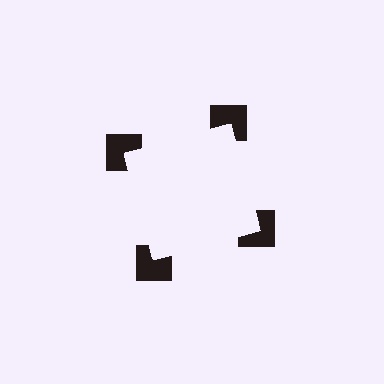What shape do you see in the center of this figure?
An illusory square — its edges are inferred from the aligned wedge cuts in the notched squares, not physically drawn.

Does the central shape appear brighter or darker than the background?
It typically appears slightly brighter than the background, even though no actual brightness change is drawn.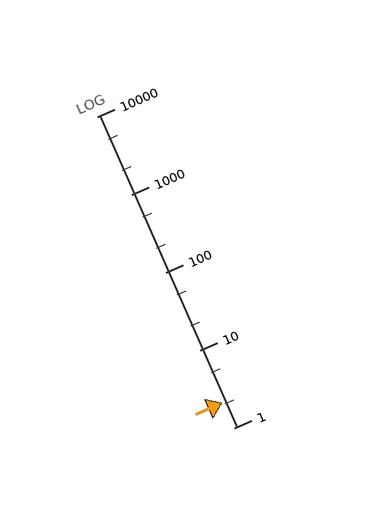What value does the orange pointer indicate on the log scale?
The pointer indicates approximately 2.1.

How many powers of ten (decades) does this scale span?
The scale spans 4 decades, from 1 to 10000.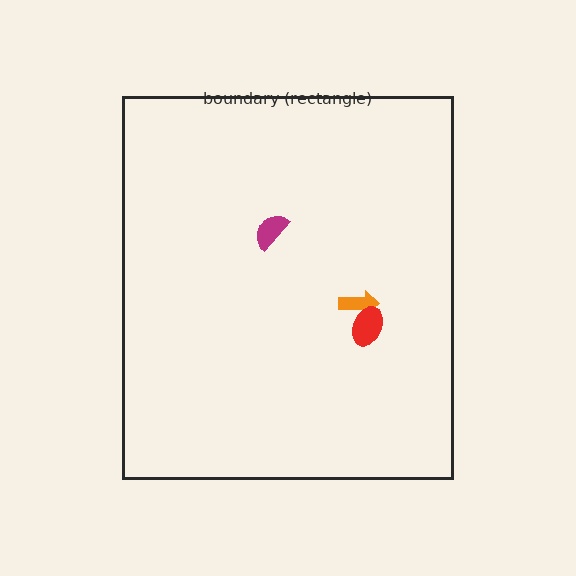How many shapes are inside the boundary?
3 inside, 0 outside.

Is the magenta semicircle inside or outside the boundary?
Inside.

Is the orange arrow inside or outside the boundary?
Inside.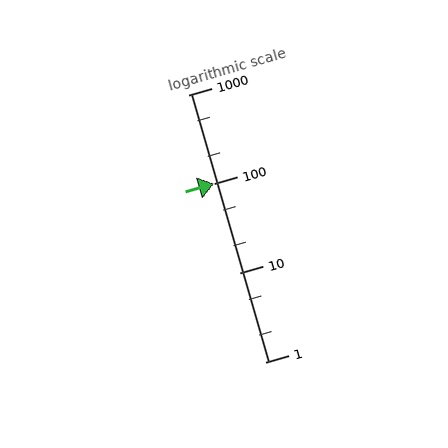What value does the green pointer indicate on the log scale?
The pointer indicates approximately 100.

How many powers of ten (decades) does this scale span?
The scale spans 3 decades, from 1 to 1000.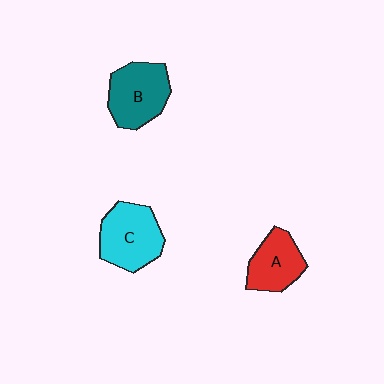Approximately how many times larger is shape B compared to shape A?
Approximately 1.3 times.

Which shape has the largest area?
Shape C (cyan).